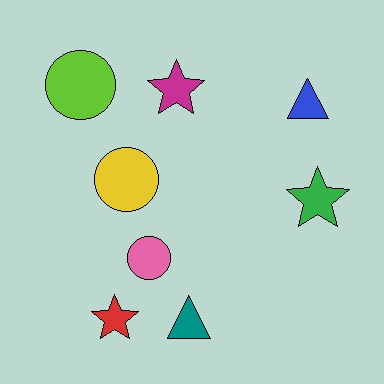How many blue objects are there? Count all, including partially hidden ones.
There is 1 blue object.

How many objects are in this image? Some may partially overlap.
There are 8 objects.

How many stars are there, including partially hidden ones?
There are 3 stars.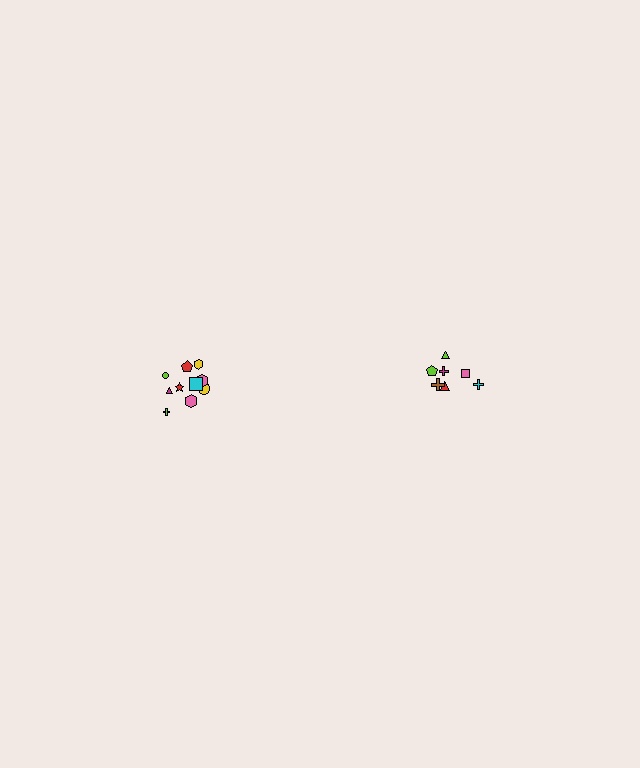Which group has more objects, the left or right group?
The left group.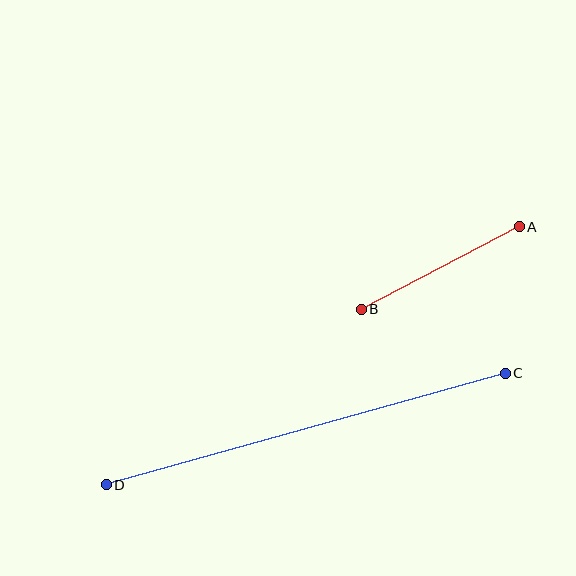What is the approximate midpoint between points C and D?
The midpoint is at approximately (306, 429) pixels.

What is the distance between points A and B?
The distance is approximately 179 pixels.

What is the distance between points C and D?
The distance is approximately 414 pixels.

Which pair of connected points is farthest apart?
Points C and D are farthest apart.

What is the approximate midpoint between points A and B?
The midpoint is at approximately (440, 268) pixels.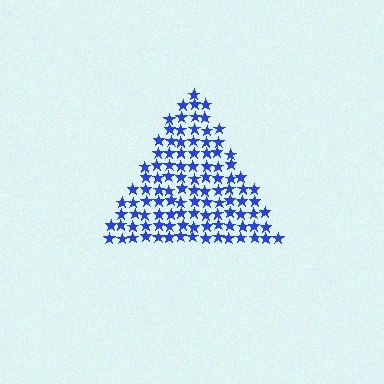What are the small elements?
The small elements are stars.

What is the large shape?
The large shape is a triangle.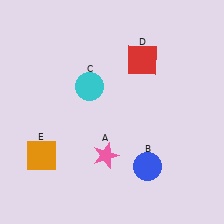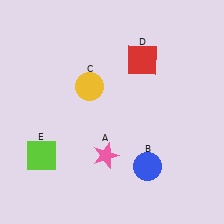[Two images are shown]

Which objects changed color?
C changed from cyan to yellow. E changed from orange to lime.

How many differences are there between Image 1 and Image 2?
There are 2 differences between the two images.